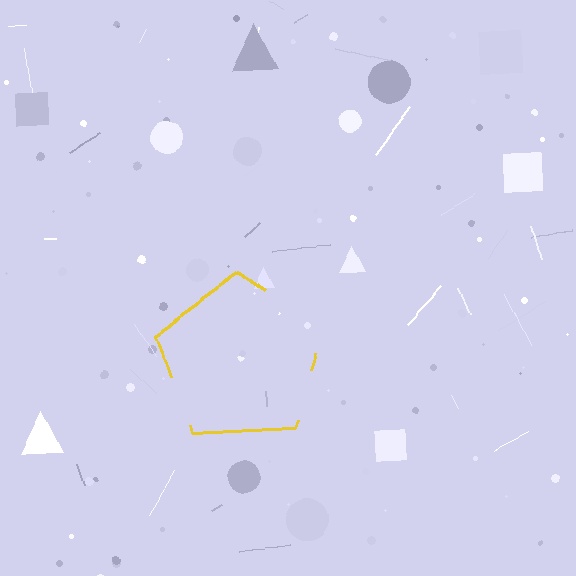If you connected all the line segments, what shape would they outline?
They would outline a pentagon.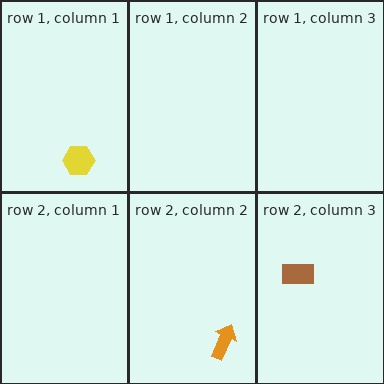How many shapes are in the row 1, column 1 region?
1.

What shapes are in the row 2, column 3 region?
The brown rectangle.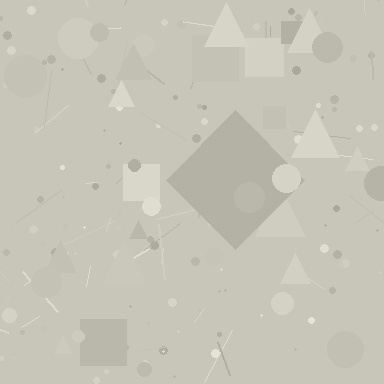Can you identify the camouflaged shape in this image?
The camouflaged shape is a diamond.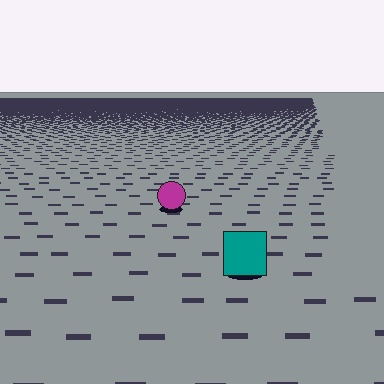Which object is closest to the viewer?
The teal square is closest. The texture marks near it are larger and more spread out.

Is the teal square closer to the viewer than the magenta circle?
Yes. The teal square is closer — you can tell from the texture gradient: the ground texture is coarser near it.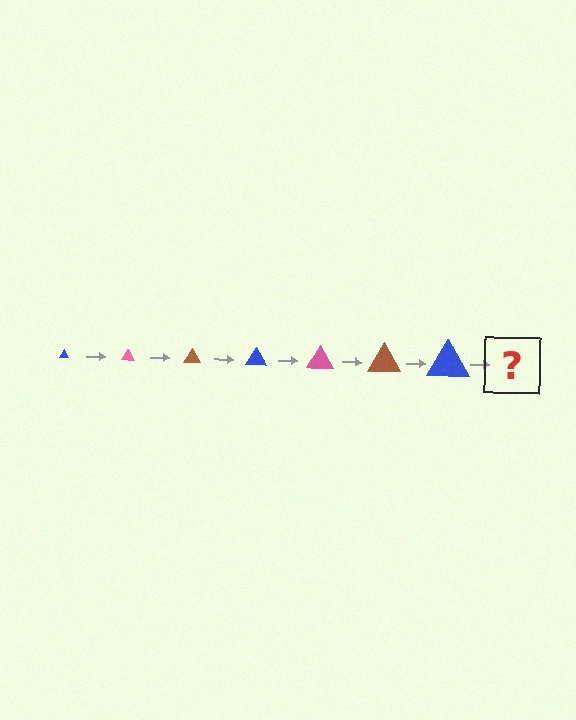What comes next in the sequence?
The next element should be a pink triangle, larger than the previous one.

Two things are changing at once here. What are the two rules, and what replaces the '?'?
The two rules are that the triangle grows larger each step and the color cycles through blue, pink, and brown. The '?' should be a pink triangle, larger than the previous one.